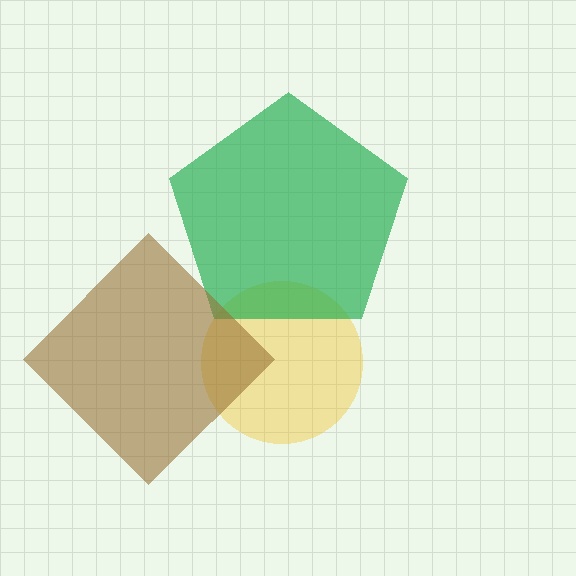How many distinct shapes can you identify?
There are 3 distinct shapes: a yellow circle, a green pentagon, a brown diamond.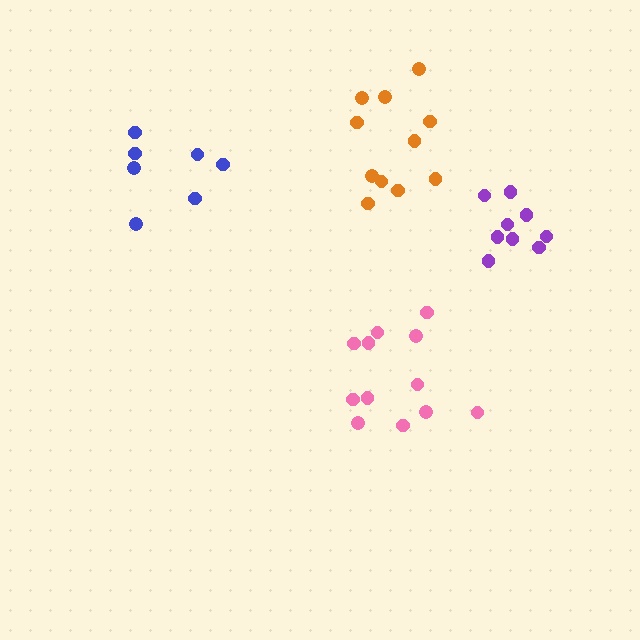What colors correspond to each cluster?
The clusters are colored: purple, blue, pink, orange.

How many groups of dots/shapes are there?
There are 4 groups.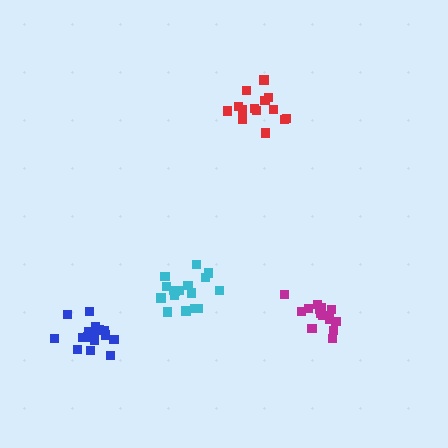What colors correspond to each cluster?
The clusters are colored: blue, red, magenta, cyan.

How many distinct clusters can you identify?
There are 4 distinct clusters.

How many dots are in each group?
Group 1: 16 dots, Group 2: 14 dots, Group 3: 14 dots, Group 4: 17 dots (61 total).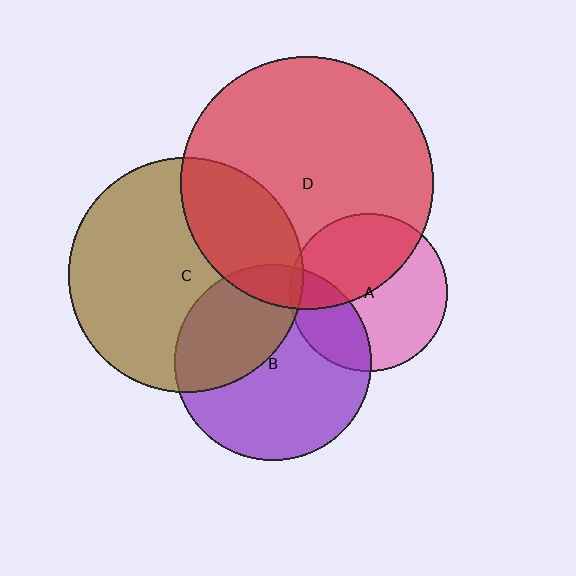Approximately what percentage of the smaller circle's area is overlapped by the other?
Approximately 25%.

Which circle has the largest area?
Circle D (red).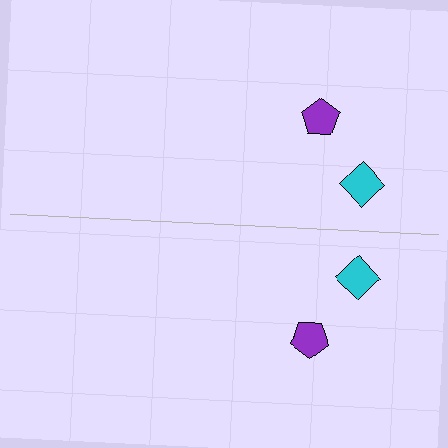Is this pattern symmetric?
Yes, this pattern has bilateral (reflection) symmetry.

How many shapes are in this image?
There are 4 shapes in this image.